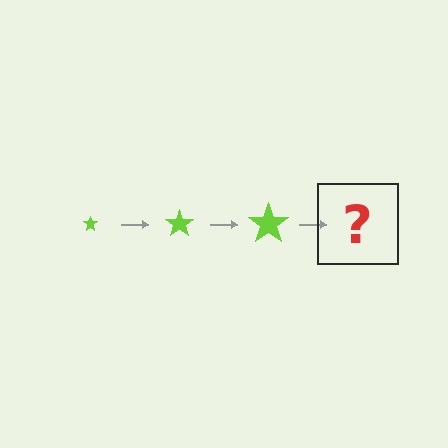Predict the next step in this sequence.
The next step is a lime star, larger than the previous one.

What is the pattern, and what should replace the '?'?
The pattern is that the star gets progressively larger each step. The '?' should be a lime star, larger than the previous one.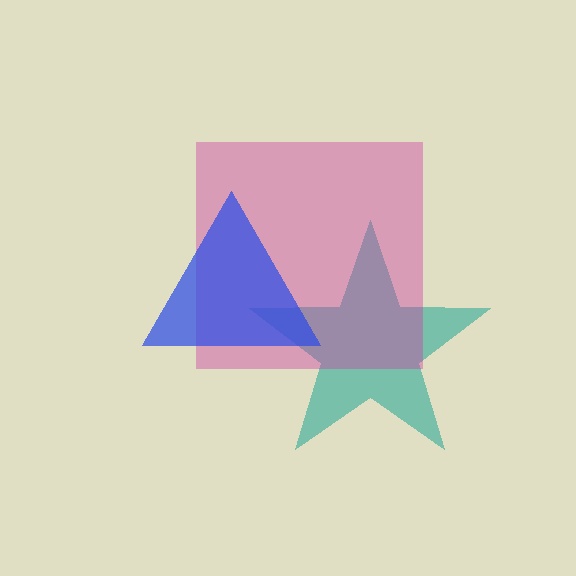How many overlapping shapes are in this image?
There are 3 overlapping shapes in the image.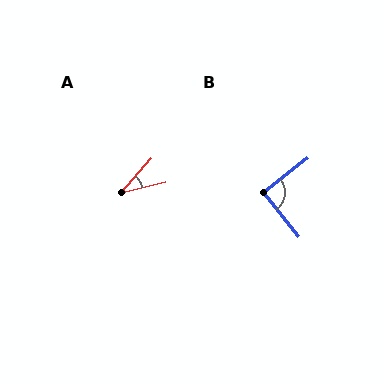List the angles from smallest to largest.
A (36°), B (89°).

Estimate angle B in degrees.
Approximately 89 degrees.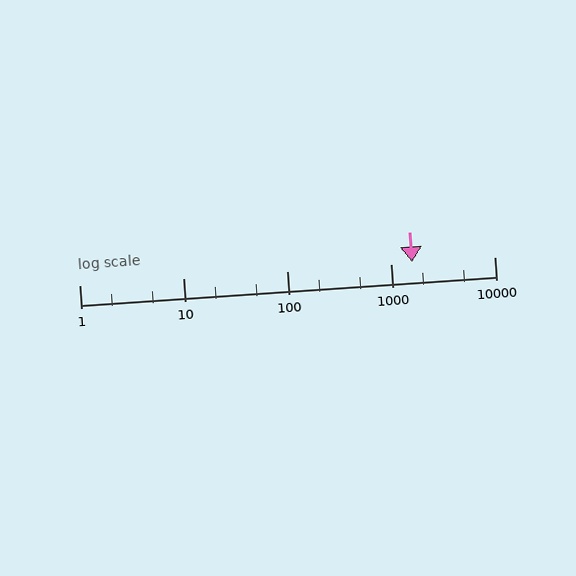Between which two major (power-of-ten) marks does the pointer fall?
The pointer is between 1000 and 10000.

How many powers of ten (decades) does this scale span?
The scale spans 4 decades, from 1 to 10000.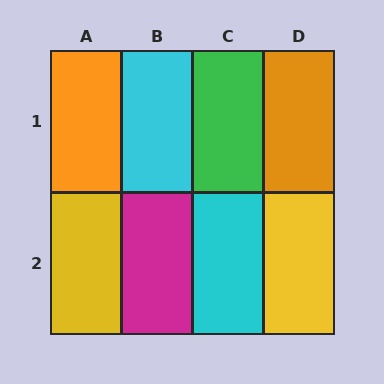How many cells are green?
1 cell is green.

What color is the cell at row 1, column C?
Green.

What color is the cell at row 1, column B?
Cyan.